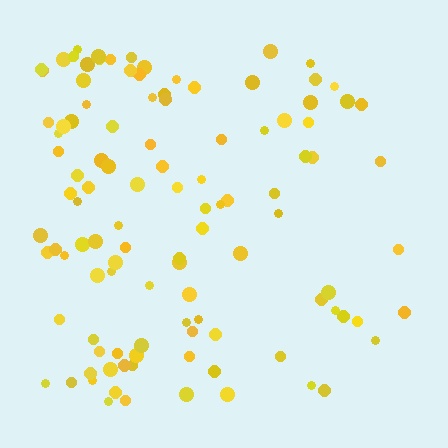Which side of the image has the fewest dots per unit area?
The right.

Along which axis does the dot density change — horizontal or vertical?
Horizontal.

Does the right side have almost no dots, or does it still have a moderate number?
Still a moderate number, just noticeably fewer than the left.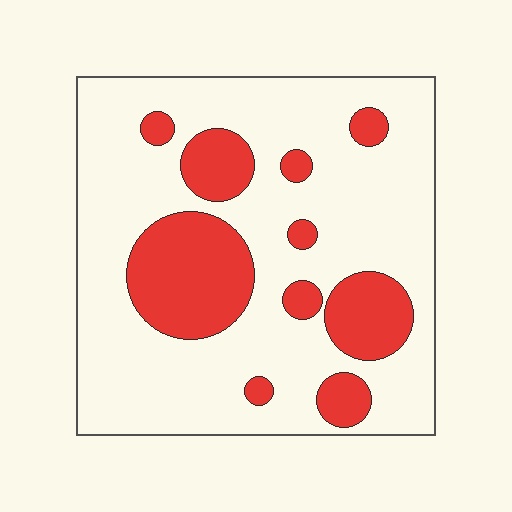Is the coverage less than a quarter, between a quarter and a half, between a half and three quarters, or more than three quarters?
Less than a quarter.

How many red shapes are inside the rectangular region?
10.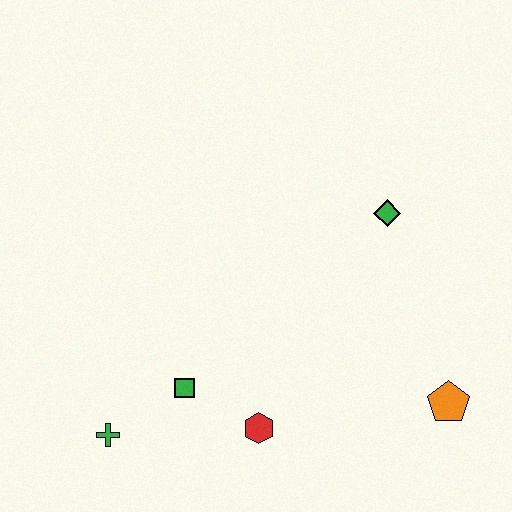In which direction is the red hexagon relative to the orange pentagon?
The red hexagon is to the left of the orange pentagon.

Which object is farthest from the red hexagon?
The green diamond is farthest from the red hexagon.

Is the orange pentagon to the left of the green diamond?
No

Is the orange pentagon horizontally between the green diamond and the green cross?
No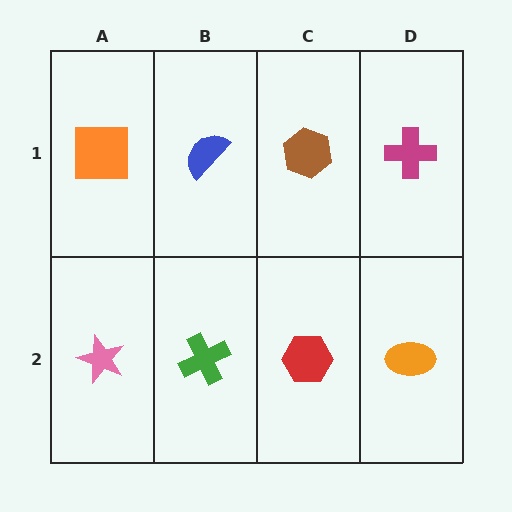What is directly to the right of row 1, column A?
A blue semicircle.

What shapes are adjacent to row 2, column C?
A brown hexagon (row 1, column C), a green cross (row 2, column B), an orange ellipse (row 2, column D).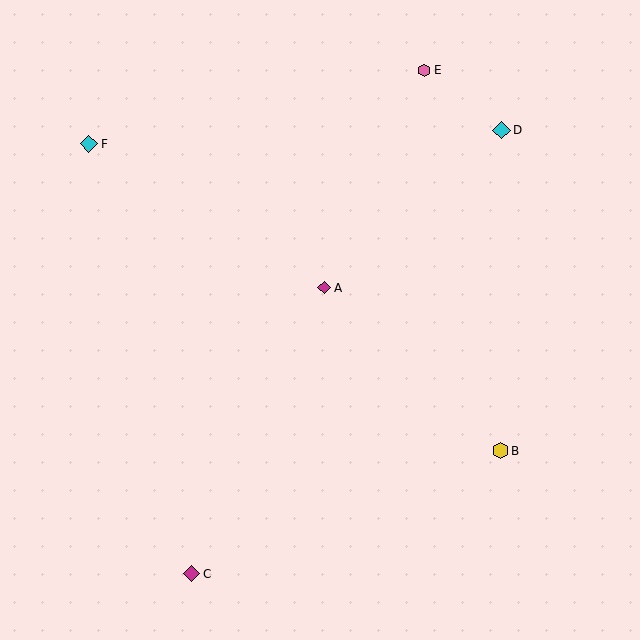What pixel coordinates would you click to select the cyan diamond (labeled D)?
Click at (502, 130) to select the cyan diamond D.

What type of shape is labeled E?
Shape E is a pink hexagon.